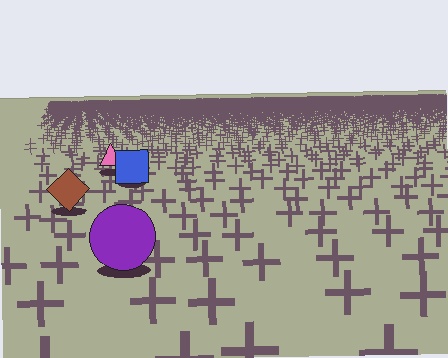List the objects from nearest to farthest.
From nearest to farthest: the purple circle, the brown diamond, the blue square, the pink triangle.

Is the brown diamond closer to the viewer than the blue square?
Yes. The brown diamond is closer — you can tell from the texture gradient: the ground texture is coarser near it.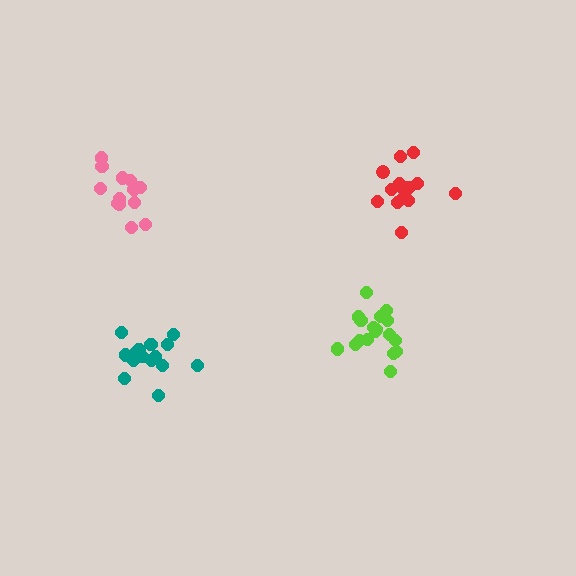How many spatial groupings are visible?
There are 4 spatial groupings.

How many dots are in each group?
Group 1: 15 dots, Group 2: 13 dots, Group 3: 18 dots, Group 4: 15 dots (61 total).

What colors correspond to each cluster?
The clusters are colored: red, pink, lime, teal.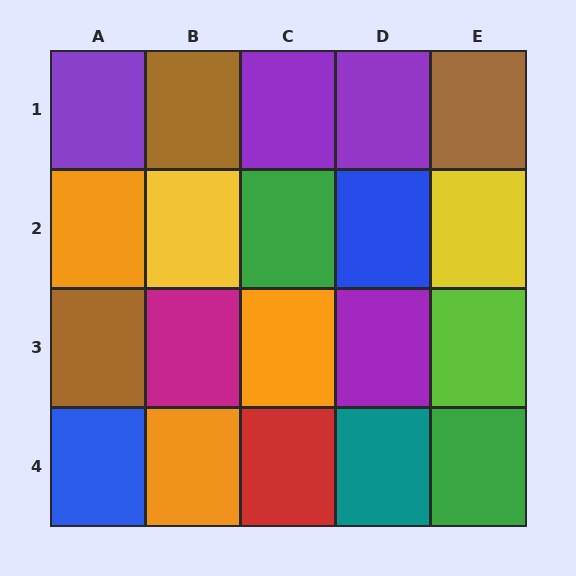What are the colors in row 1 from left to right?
Purple, brown, purple, purple, brown.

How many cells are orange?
3 cells are orange.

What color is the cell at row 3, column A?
Brown.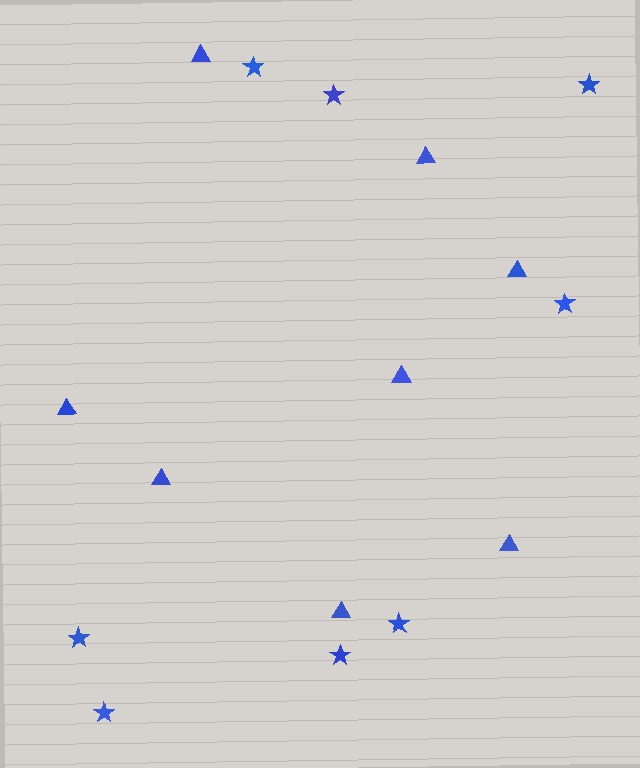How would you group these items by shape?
There are 2 groups: one group of stars (8) and one group of triangles (8).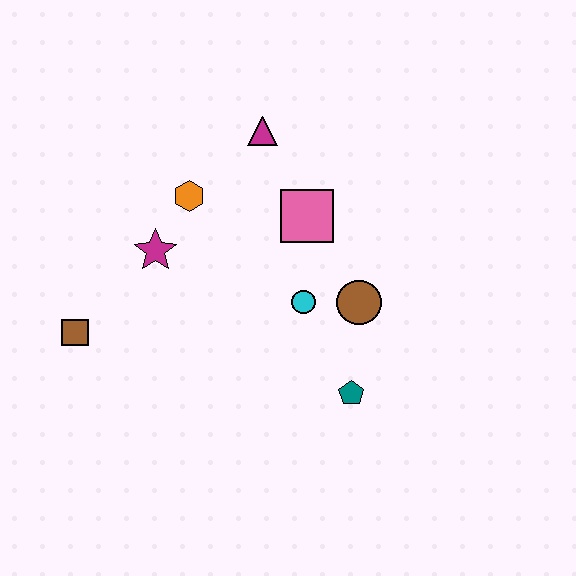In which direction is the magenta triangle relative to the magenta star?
The magenta triangle is above the magenta star.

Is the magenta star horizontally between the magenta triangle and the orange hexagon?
No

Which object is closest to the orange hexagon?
The magenta star is closest to the orange hexagon.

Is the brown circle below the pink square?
Yes